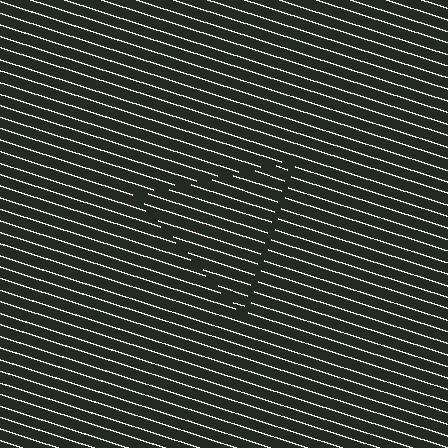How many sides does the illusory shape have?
3 sides — the line-ends trace a triangle.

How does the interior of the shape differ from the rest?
The interior of the shape contains the same grating, shifted by half a period — the contour is defined by the phase discontinuity where line-ends from the inner and outer gratings abut.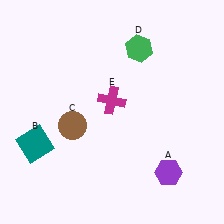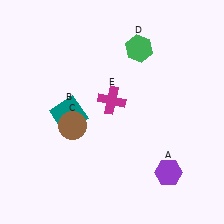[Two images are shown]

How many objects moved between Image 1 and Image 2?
1 object moved between the two images.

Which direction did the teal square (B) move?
The teal square (B) moved right.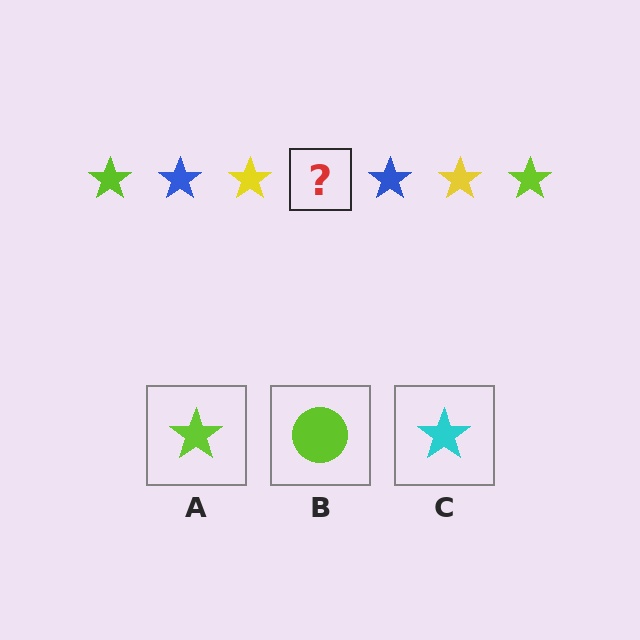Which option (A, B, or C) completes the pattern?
A.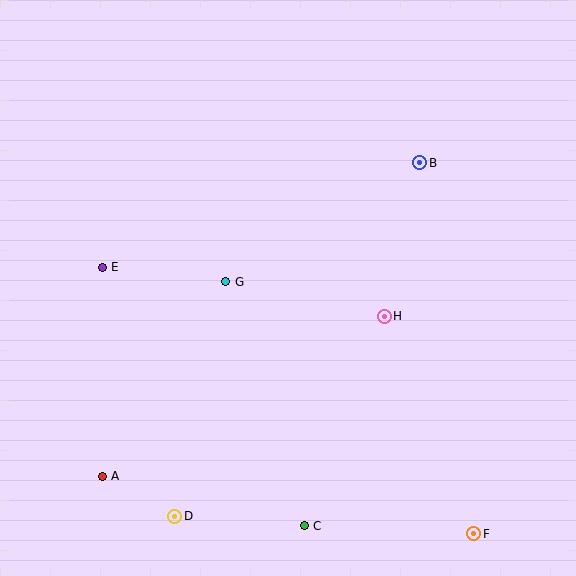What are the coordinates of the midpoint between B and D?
The midpoint between B and D is at (297, 339).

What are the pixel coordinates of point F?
Point F is at (474, 534).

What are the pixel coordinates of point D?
Point D is at (175, 516).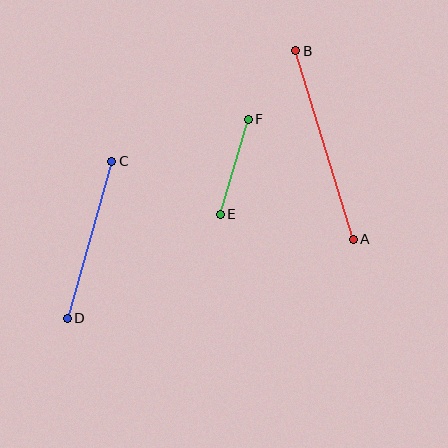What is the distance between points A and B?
The distance is approximately 197 pixels.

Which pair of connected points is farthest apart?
Points A and B are farthest apart.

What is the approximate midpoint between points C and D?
The midpoint is at approximately (90, 240) pixels.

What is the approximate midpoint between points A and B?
The midpoint is at approximately (325, 145) pixels.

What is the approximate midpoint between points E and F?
The midpoint is at approximately (234, 167) pixels.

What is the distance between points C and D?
The distance is approximately 163 pixels.